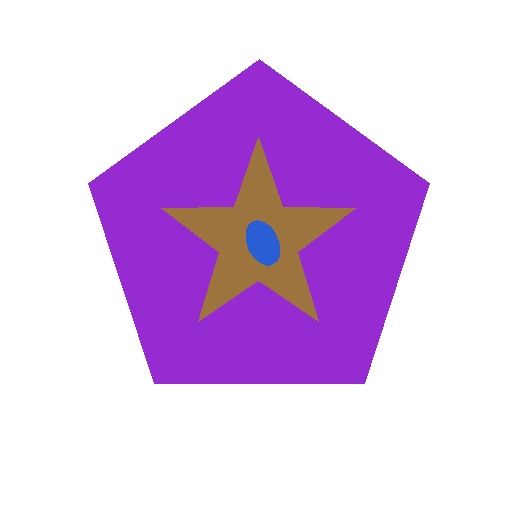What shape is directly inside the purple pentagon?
The brown star.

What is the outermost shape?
The purple pentagon.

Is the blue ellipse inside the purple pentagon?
Yes.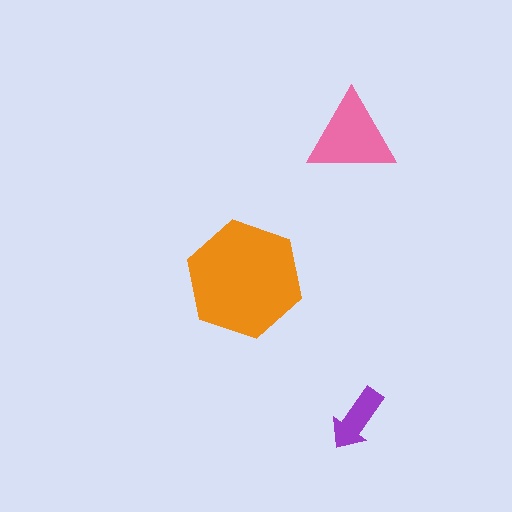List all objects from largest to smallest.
The orange hexagon, the pink triangle, the purple arrow.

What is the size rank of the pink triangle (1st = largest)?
2nd.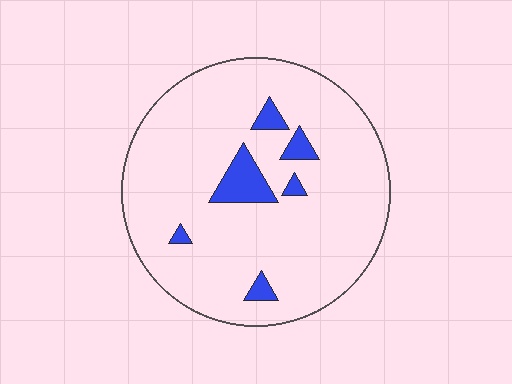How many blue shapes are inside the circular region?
6.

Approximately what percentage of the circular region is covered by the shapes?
Approximately 10%.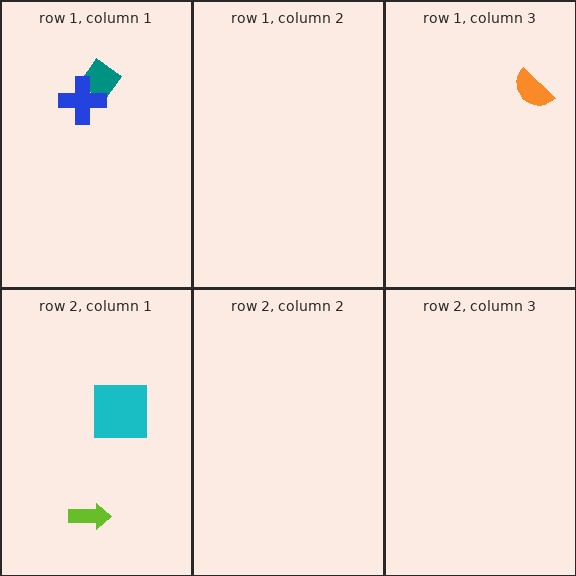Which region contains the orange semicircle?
The row 1, column 3 region.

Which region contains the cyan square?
The row 2, column 1 region.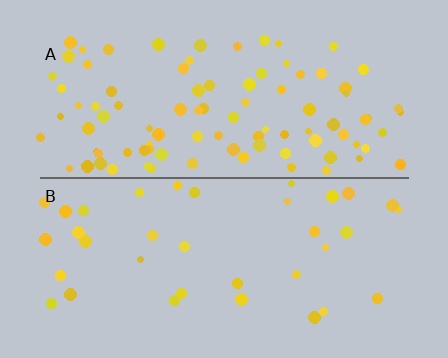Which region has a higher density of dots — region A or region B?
A (the top).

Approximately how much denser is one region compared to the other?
Approximately 2.7× — region A over region B.